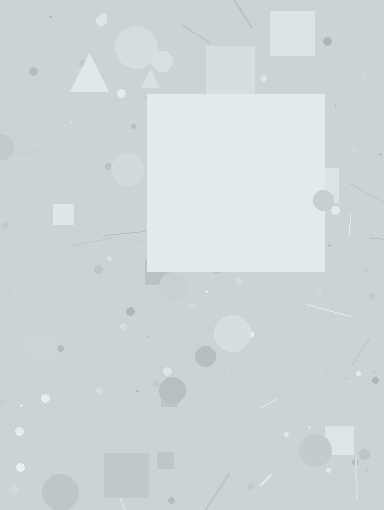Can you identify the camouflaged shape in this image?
The camouflaged shape is a square.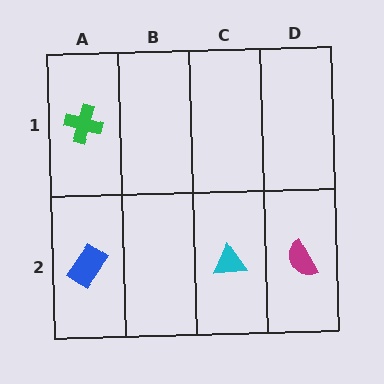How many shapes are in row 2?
3 shapes.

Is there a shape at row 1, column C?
No, that cell is empty.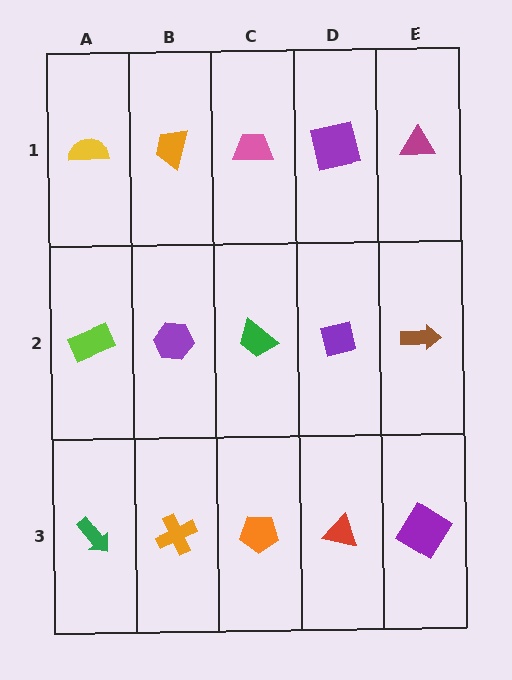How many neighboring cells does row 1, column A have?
2.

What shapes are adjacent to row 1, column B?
A purple hexagon (row 2, column B), a yellow semicircle (row 1, column A), a pink trapezoid (row 1, column C).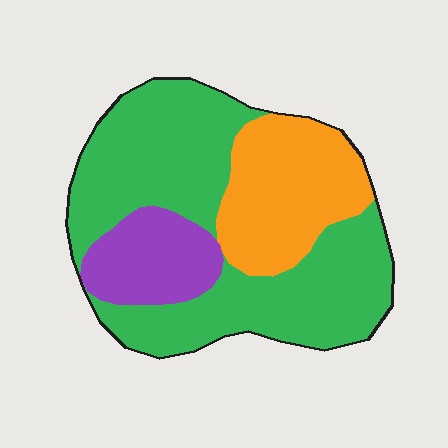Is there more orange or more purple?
Orange.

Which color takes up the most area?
Green, at roughly 60%.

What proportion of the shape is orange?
Orange takes up about one quarter (1/4) of the shape.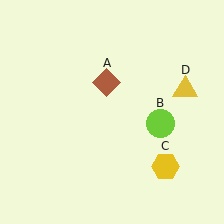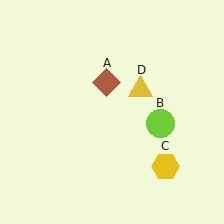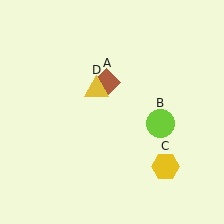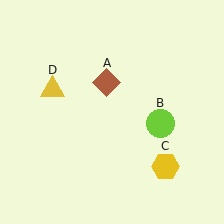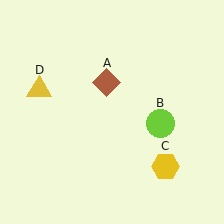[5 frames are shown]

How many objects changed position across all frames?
1 object changed position: yellow triangle (object D).